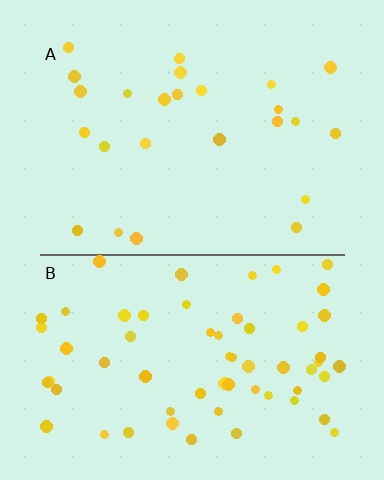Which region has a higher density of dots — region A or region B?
B (the bottom).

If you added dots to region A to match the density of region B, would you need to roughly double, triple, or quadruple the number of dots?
Approximately double.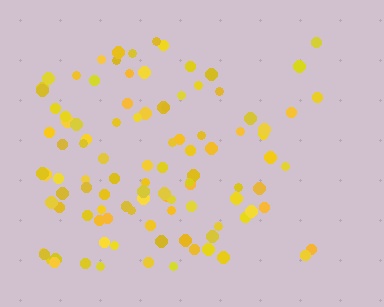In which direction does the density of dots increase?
From right to left, with the left side densest.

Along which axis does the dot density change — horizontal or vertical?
Horizontal.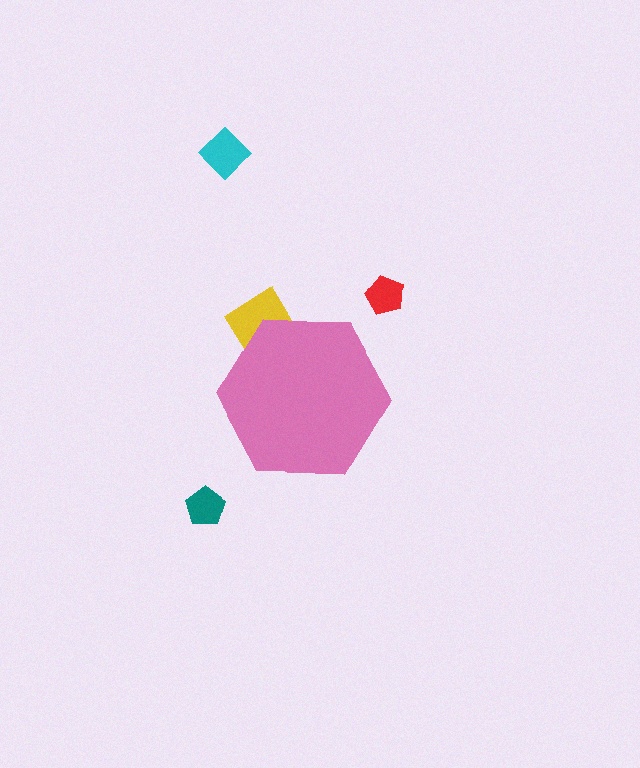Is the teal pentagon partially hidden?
No, the teal pentagon is fully visible.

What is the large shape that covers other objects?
A pink hexagon.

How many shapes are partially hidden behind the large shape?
1 shape is partially hidden.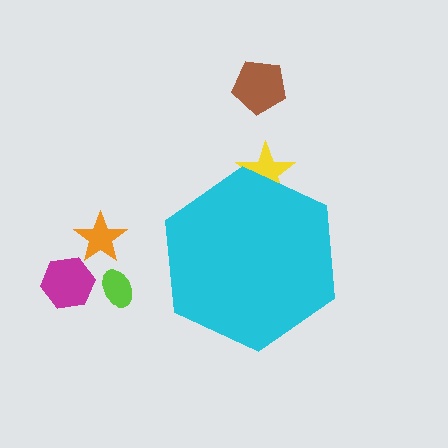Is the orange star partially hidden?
No, the orange star is fully visible.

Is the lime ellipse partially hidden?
No, the lime ellipse is fully visible.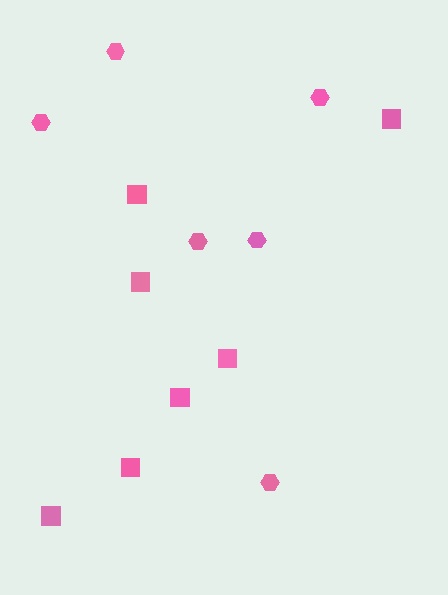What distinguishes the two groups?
There are 2 groups: one group of squares (7) and one group of hexagons (6).